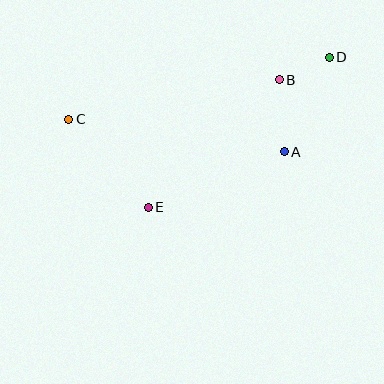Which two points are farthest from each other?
Points C and D are farthest from each other.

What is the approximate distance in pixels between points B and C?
The distance between B and C is approximately 213 pixels.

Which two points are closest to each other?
Points B and D are closest to each other.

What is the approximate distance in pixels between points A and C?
The distance between A and C is approximately 217 pixels.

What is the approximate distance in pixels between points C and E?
The distance between C and E is approximately 119 pixels.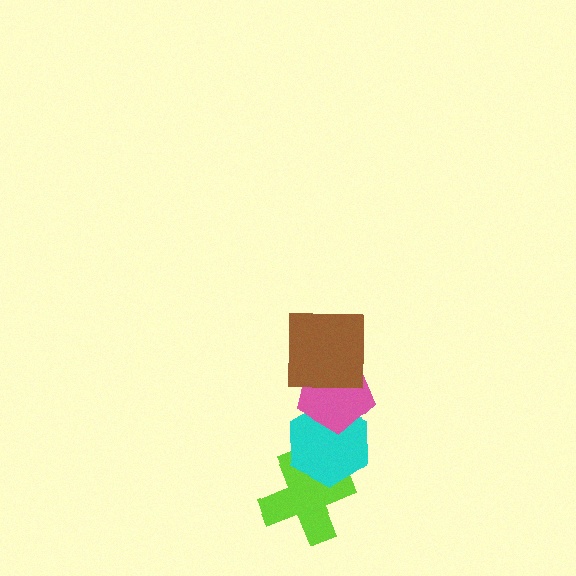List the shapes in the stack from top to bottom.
From top to bottom: the brown square, the pink pentagon, the cyan hexagon, the lime cross.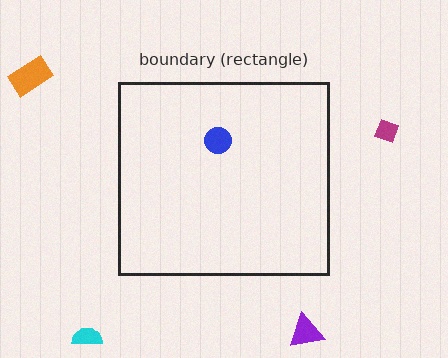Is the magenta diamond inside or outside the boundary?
Outside.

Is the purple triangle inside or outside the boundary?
Outside.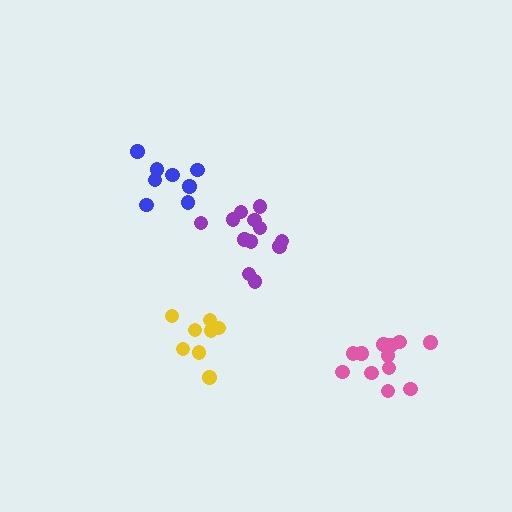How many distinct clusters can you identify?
There are 4 distinct clusters.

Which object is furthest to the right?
The pink cluster is rightmost.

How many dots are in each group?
Group 1: 8 dots, Group 2: 8 dots, Group 3: 12 dots, Group 4: 12 dots (40 total).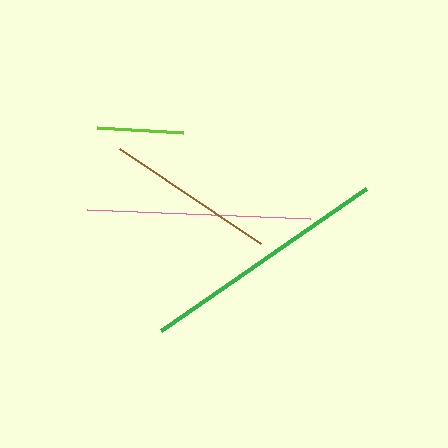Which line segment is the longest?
The green line is the longest at approximately 250 pixels.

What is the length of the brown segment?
The brown segment is approximately 171 pixels long.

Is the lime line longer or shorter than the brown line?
The brown line is longer than the lime line.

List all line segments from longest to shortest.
From longest to shortest: green, pink, brown, lime.